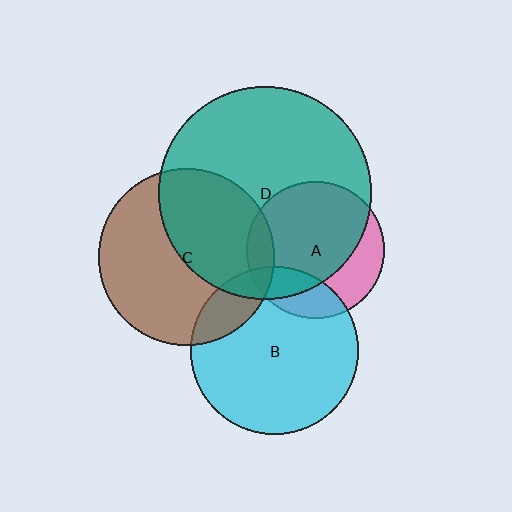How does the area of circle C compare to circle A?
Approximately 1.6 times.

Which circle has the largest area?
Circle D (teal).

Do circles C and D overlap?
Yes.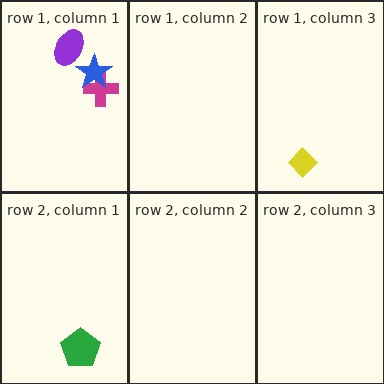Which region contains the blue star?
The row 1, column 1 region.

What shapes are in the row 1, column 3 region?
The yellow diamond.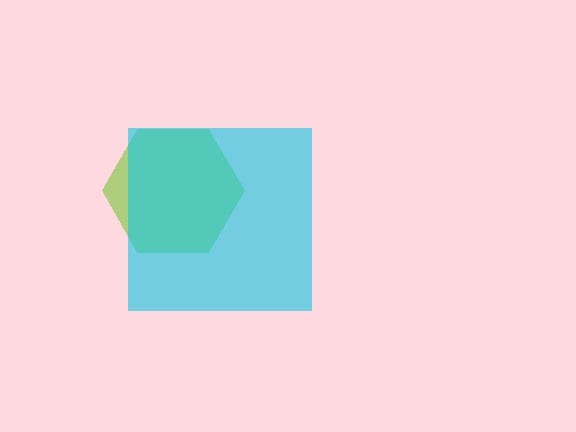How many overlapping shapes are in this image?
There are 2 overlapping shapes in the image.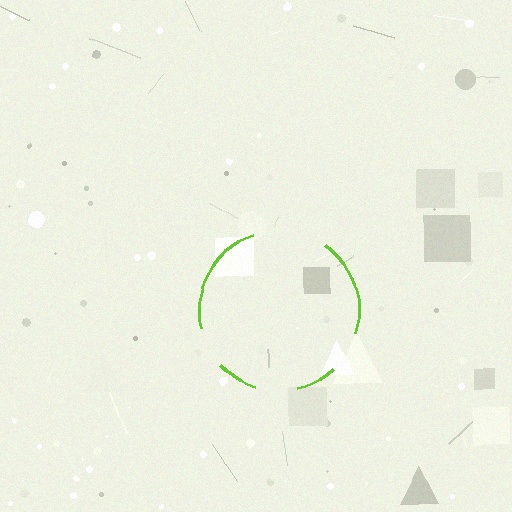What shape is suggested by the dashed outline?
The dashed outline suggests a circle.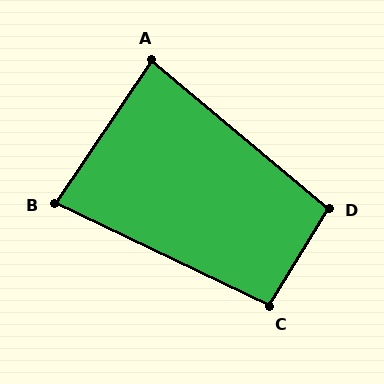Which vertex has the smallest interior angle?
B, at approximately 82 degrees.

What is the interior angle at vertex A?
Approximately 84 degrees (acute).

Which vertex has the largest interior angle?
D, at approximately 98 degrees.